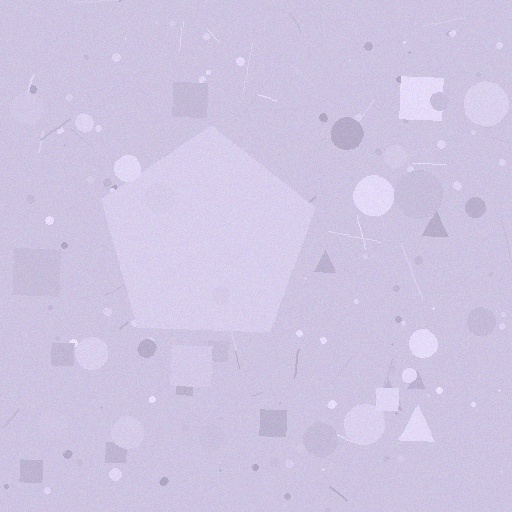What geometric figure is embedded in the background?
A pentagon is embedded in the background.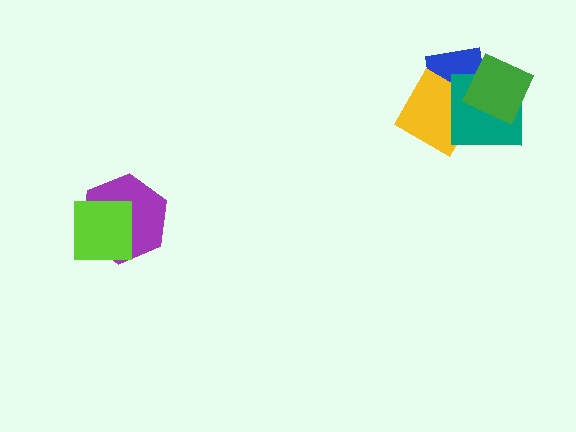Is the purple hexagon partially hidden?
Yes, it is partially covered by another shape.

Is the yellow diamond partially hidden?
Yes, it is partially covered by another shape.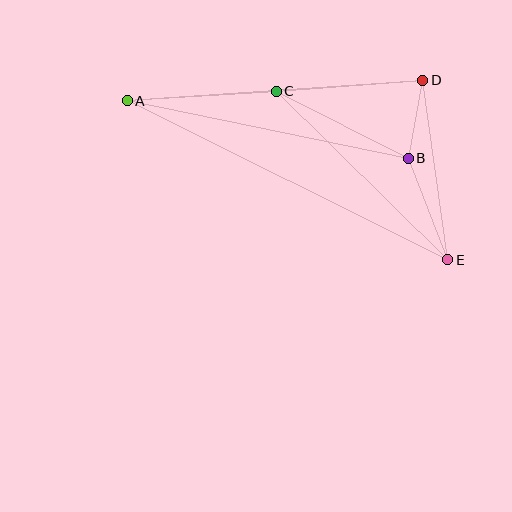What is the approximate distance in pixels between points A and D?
The distance between A and D is approximately 296 pixels.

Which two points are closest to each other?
Points B and D are closest to each other.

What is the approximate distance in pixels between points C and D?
The distance between C and D is approximately 147 pixels.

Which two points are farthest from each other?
Points A and E are farthest from each other.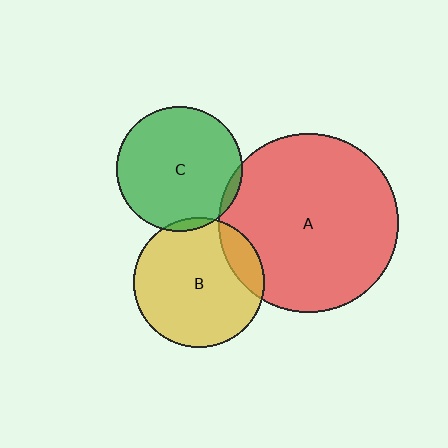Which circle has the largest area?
Circle A (red).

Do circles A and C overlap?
Yes.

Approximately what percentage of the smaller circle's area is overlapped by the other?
Approximately 5%.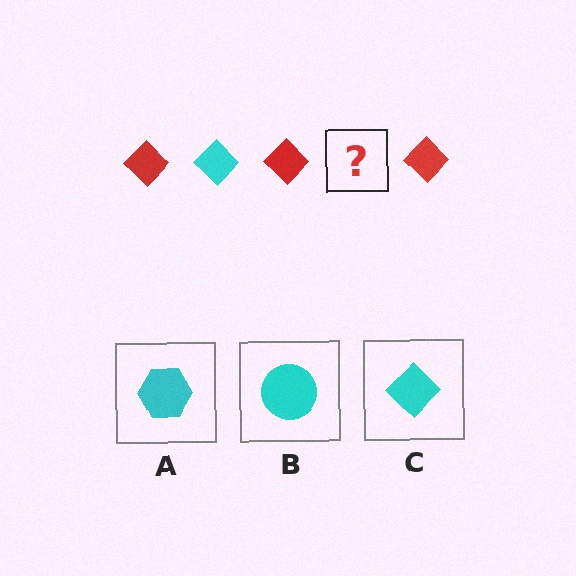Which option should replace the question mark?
Option C.